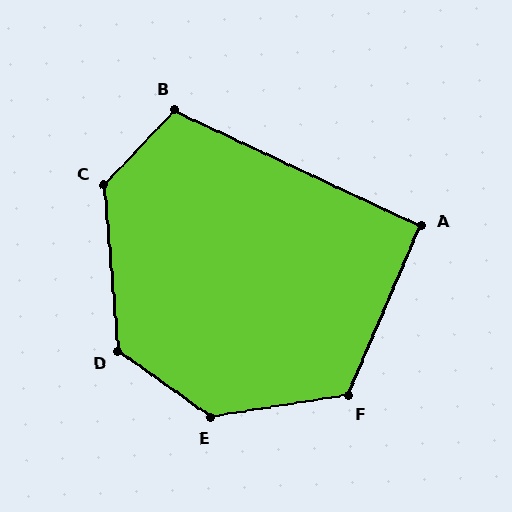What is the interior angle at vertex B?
Approximately 108 degrees (obtuse).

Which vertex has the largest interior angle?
E, at approximately 136 degrees.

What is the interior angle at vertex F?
Approximately 122 degrees (obtuse).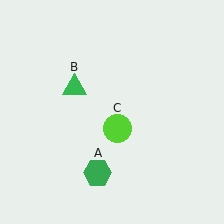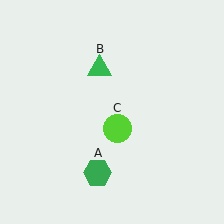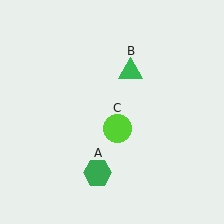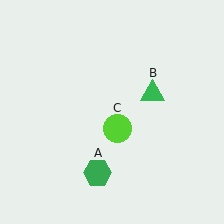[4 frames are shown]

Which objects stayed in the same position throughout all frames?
Green hexagon (object A) and lime circle (object C) remained stationary.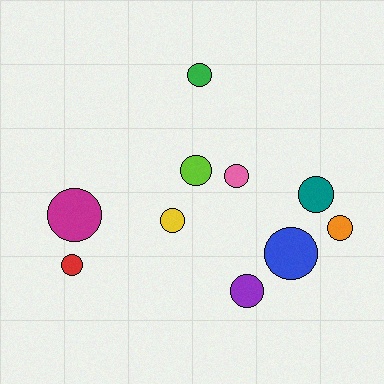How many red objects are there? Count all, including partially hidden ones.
There is 1 red object.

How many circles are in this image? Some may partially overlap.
There are 10 circles.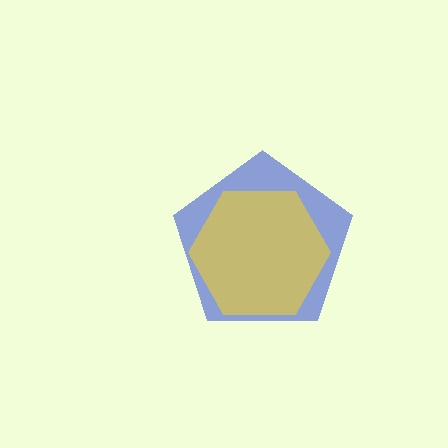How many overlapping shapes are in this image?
There are 2 overlapping shapes in the image.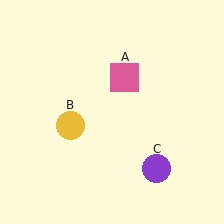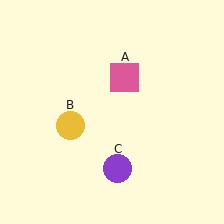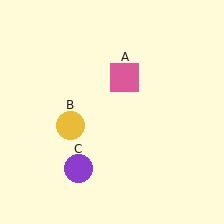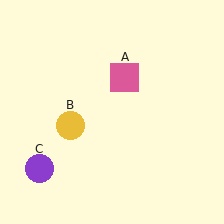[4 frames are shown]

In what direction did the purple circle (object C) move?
The purple circle (object C) moved left.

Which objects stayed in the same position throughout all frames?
Pink square (object A) and yellow circle (object B) remained stationary.